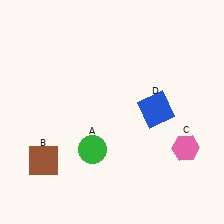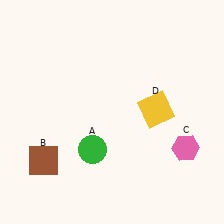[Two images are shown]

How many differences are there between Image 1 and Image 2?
There is 1 difference between the two images.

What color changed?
The square (D) changed from blue in Image 1 to yellow in Image 2.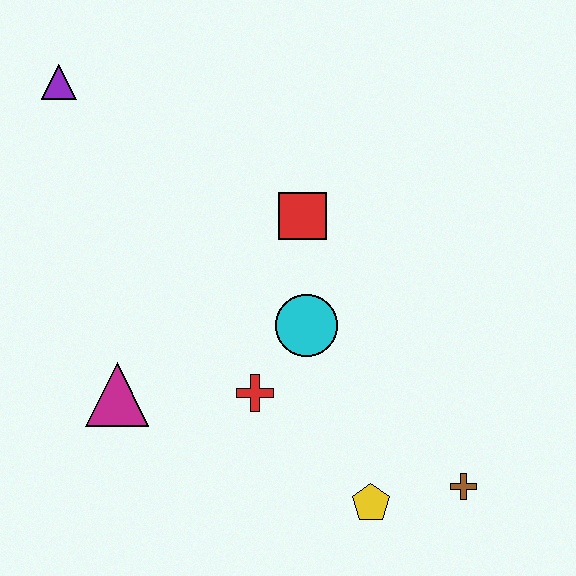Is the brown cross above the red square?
No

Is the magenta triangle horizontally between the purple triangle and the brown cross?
Yes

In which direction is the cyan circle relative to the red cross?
The cyan circle is above the red cross.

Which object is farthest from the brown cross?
The purple triangle is farthest from the brown cross.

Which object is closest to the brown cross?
The yellow pentagon is closest to the brown cross.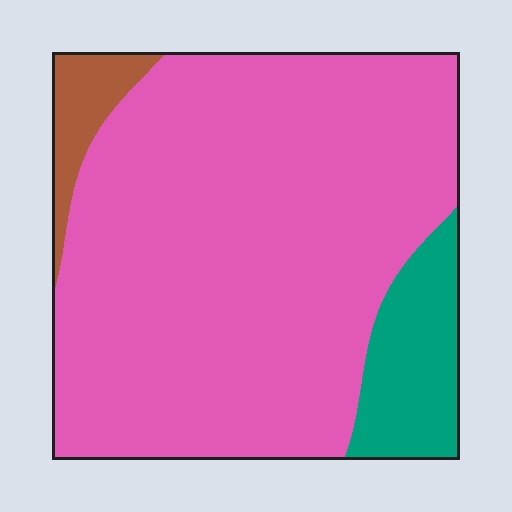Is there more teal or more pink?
Pink.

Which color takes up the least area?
Brown, at roughly 5%.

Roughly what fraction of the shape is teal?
Teal takes up less than a sixth of the shape.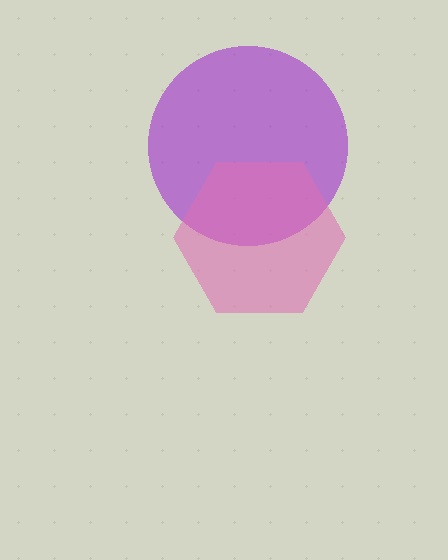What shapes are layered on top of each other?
The layered shapes are: a purple circle, a pink hexagon.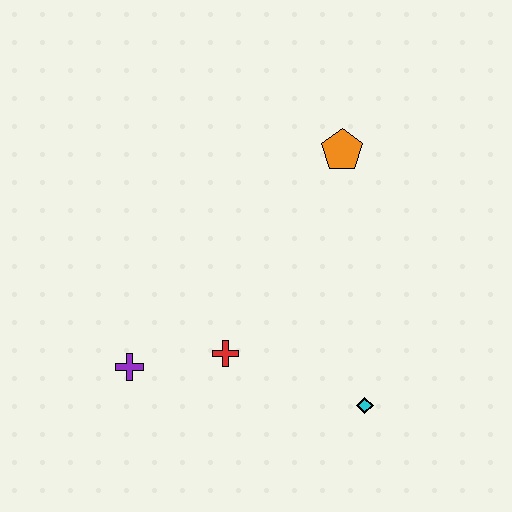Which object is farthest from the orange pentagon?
The purple cross is farthest from the orange pentagon.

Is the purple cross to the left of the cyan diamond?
Yes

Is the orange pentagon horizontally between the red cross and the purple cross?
No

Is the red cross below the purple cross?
No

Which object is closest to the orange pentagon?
The red cross is closest to the orange pentagon.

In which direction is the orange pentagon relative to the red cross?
The orange pentagon is above the red cross.